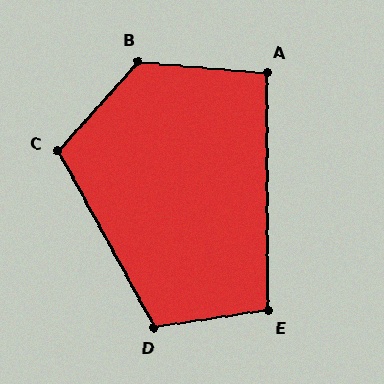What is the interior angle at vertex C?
Approximately 109 degrees (obtuse).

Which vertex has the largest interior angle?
B, at approximately 127 degrees.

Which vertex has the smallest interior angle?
A, at approximately 95 degrees.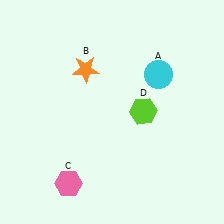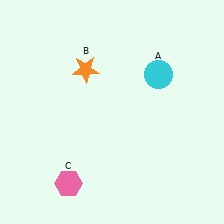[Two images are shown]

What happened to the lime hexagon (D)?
The lime hexagon (D) was removed in Image 2. It was in the top-right area of Image 1.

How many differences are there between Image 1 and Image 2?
There is 1 difference between the two images.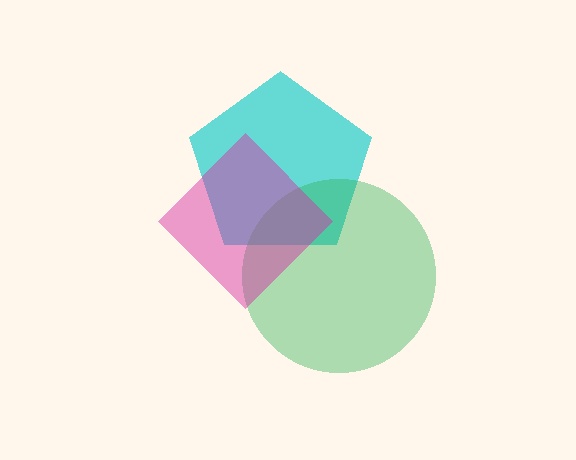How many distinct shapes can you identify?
There are 3 distinct shapes: a cyan pentagon, a green circle, a magenta diamond.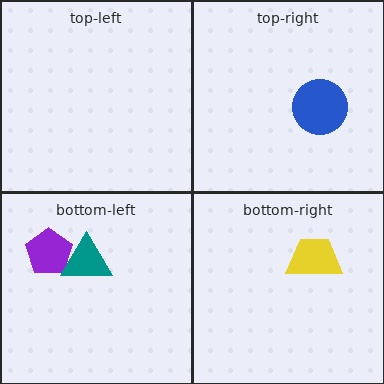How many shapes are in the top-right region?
1.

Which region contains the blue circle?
The top-right region.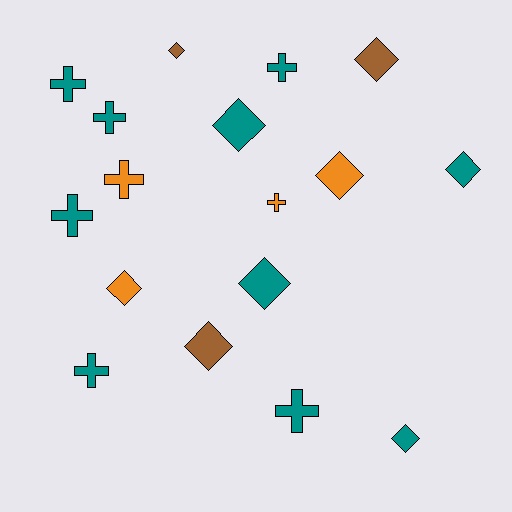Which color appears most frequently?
Teal, with 10 objects.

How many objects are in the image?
There are 17 objects.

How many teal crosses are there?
There are 6 teal crosses.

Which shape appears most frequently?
Diamond, with 9 objects.